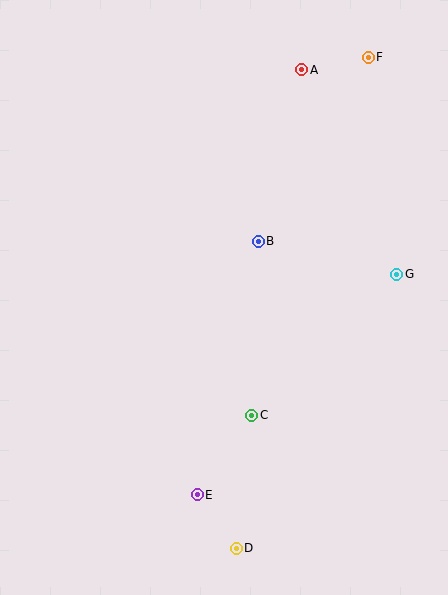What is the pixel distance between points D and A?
The distance between D and A is 483 pixels.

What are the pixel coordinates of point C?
Point C is at (252, 415).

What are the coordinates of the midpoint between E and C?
The midpoint between E and C is at (225, 455).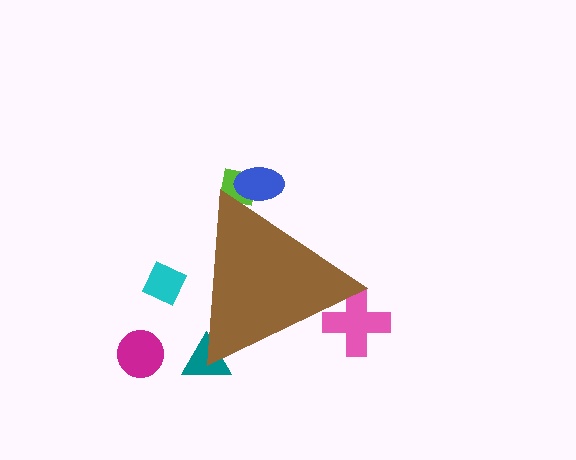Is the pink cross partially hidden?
Yes, the pink cross is partially hidden behind the brown triangle.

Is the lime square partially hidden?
Yes, the lime square is partially hidden behind the brown triangle.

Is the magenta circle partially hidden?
No, the magenta circle is fully visible.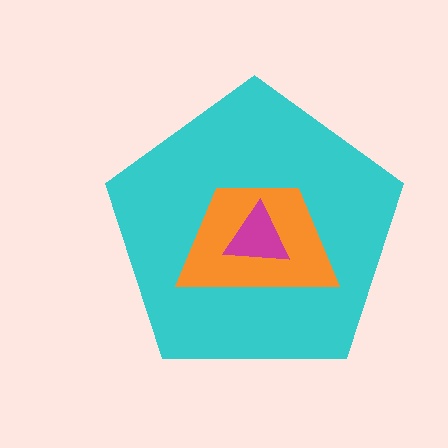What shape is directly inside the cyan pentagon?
The orange trapezoid.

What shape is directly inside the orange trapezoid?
The magenta triangle.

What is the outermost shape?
The cyan pentagon.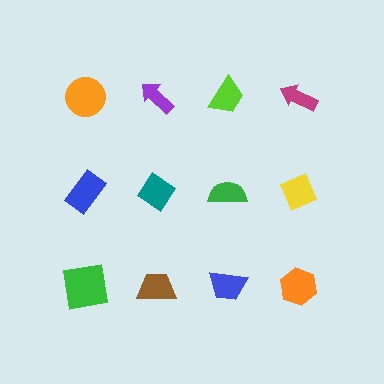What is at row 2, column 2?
A teal diamond.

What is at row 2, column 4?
A yellow diamond.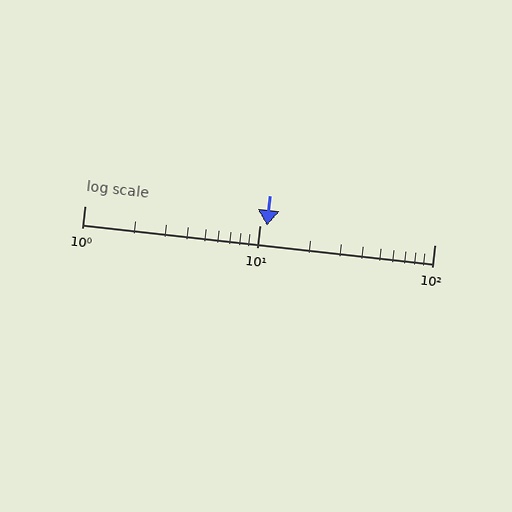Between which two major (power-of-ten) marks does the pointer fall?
The pointer is between 10 and 100.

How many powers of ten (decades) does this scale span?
The scale spans 2 decades, from 1 to 100.